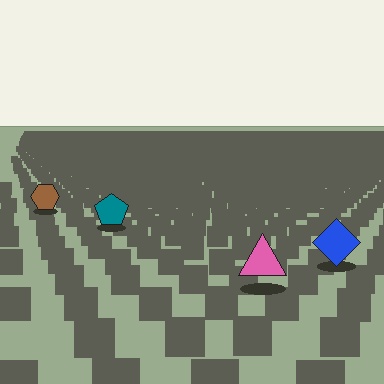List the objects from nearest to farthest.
From nearest to farthest: the pink triangle, the blue diamond, the teal pentagon, the brown hexagon.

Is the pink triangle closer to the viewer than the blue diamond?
Yes. The pink triangle is closer — you can tell from the texture gradient: the ground texture is coarser near it.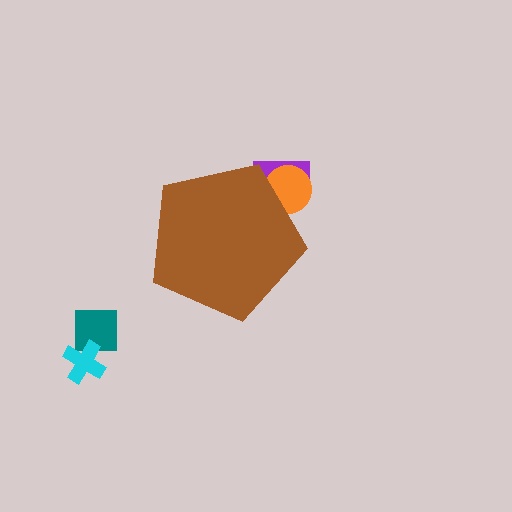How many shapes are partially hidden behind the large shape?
2 shapes are partially hidden.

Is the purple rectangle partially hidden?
Yes, the purple rectangle is partially hidden behind the brown pentagon.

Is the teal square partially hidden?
No, the teal square is fully visible.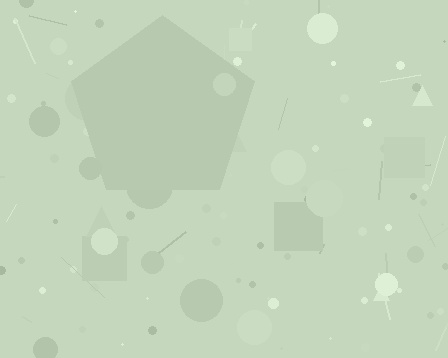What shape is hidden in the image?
A pentagon is hidden in the image.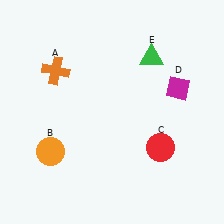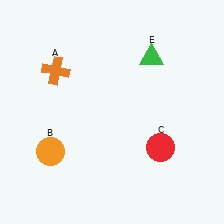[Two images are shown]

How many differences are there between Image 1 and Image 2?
There is 1 difference between the two images.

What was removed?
The magenta diamond (D) was removed in Image 2.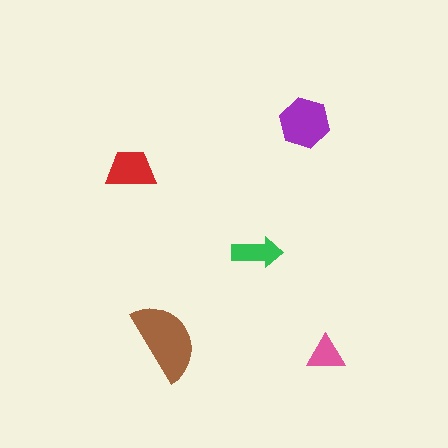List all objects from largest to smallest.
The brown semicircle, the purple hexagon, the red trapezoid, the green arrow, the pink triangle.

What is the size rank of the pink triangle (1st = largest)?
5th.